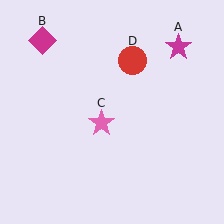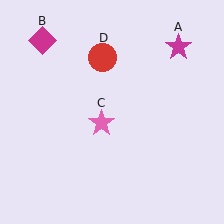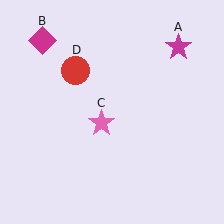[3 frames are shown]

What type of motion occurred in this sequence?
The red circle (object D) rotated counterclockwise around the center of the scene.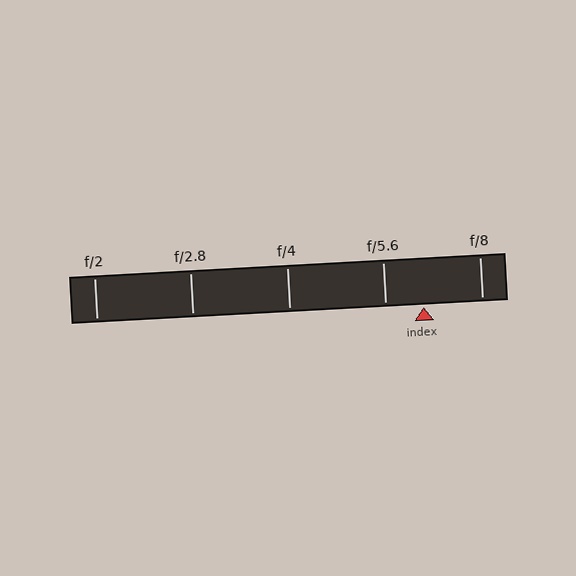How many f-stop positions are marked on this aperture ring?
There are 5 f-stop positions marked.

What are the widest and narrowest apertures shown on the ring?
The widest aperture shown is f/2 and the narrowest is f/8.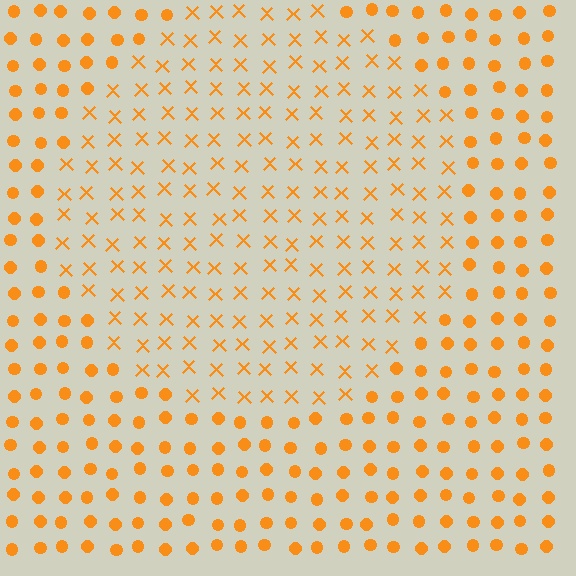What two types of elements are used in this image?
The image uses X marks inside the circle region and circles outside it.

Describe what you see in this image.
The image is filled with small orange elements arranged in a uniform grid. A circle-shaped region contains X marks, while the surrounding area contains circles. The boundary is defined purely by the change in element shape.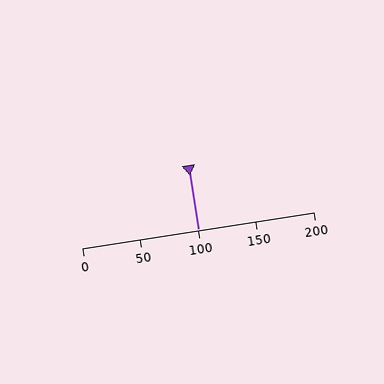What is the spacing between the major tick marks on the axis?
The major ticks are spaced 50 apart.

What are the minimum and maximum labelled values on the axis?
The axis runs from 0 to 200.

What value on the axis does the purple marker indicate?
The marker indicates approximately 100.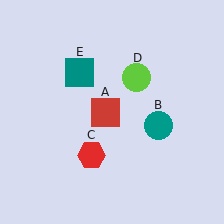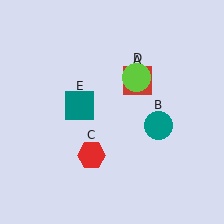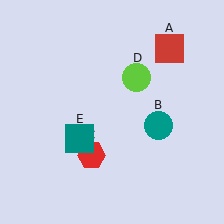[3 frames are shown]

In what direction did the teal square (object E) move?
The teal square (object E) moved down.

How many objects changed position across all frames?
2 objects changed position: red square (object A), teal square (object E).